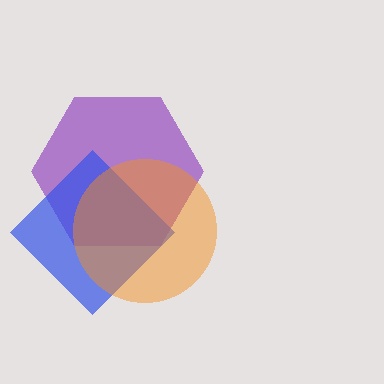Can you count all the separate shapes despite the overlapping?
Yes, there are 3 separate shapes.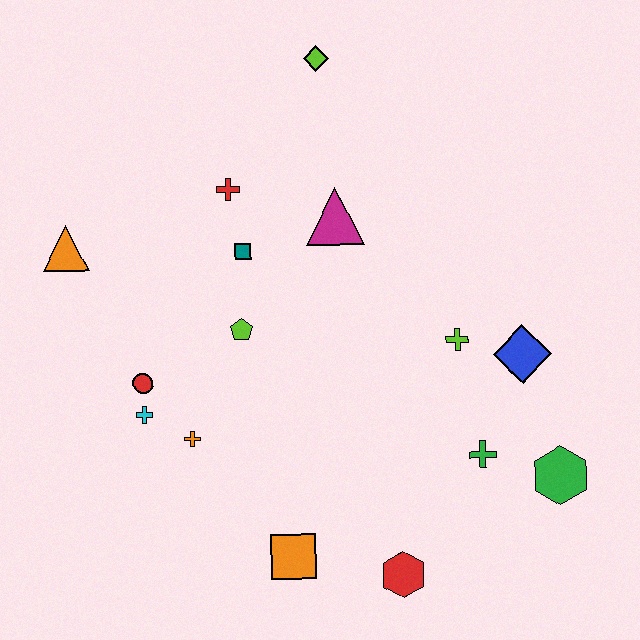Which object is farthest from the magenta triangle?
The red hexagon is farthest from the magenta triangle.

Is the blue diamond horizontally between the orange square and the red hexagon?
No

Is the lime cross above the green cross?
Yes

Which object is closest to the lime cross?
The blue diamond is closest to the lime cross.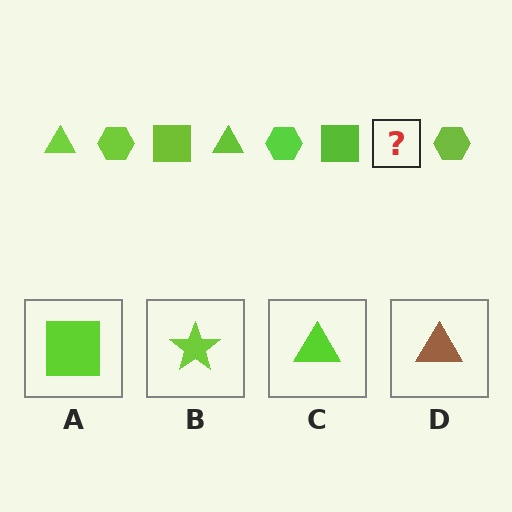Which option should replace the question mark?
Option C.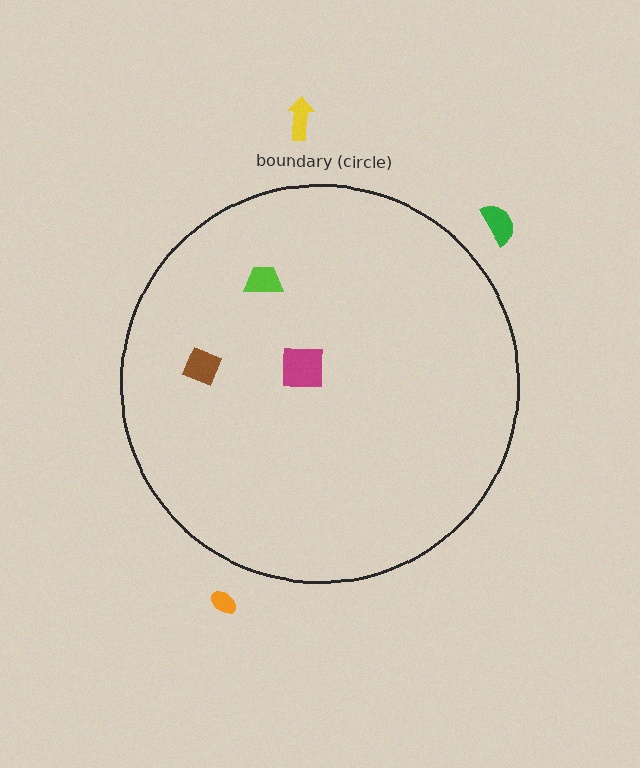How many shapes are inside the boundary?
3 inside, 3 outside.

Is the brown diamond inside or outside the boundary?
Inside.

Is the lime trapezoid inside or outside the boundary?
Inside.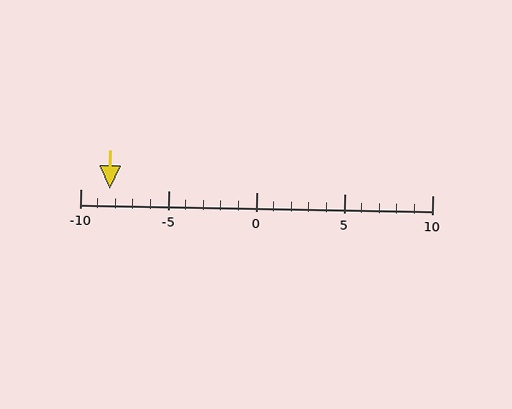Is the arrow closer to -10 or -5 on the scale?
The arrow is closer to -10.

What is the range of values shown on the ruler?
The ruler shows values from -10 to 10.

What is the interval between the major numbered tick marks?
The major tick marks are spaced 5 units apart.